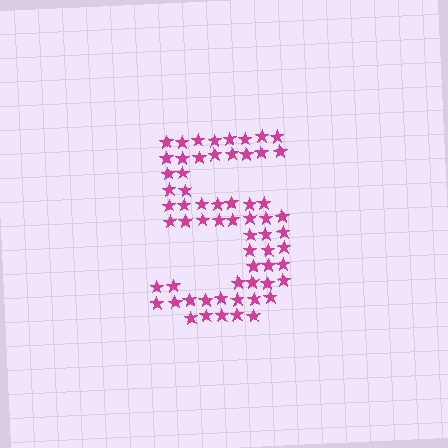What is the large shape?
The large shape is the digit 5.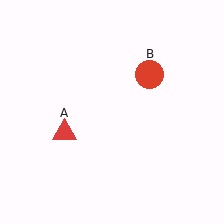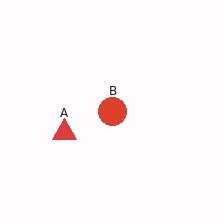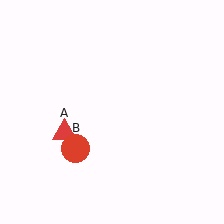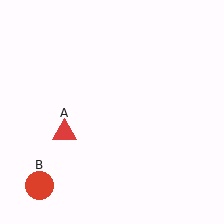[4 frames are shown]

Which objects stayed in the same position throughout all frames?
Red triangle (object A) remained stationary.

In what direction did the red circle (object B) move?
The red circle (object B) moved down and to the left.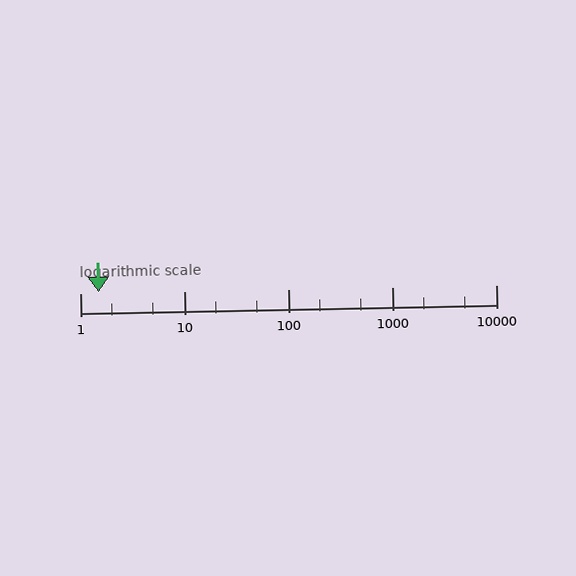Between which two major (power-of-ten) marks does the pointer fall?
The pointer is between 1 and 10.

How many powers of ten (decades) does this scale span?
The scale spans 4 decades, from 1 to 10000.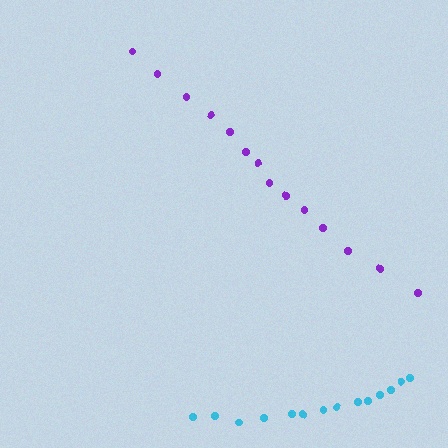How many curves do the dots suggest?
There are 2 distinct paths.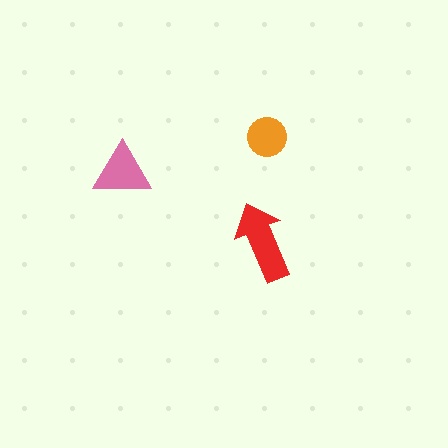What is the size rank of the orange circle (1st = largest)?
3rd.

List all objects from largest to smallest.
The red arrow, the pink triangle, the orange circle.